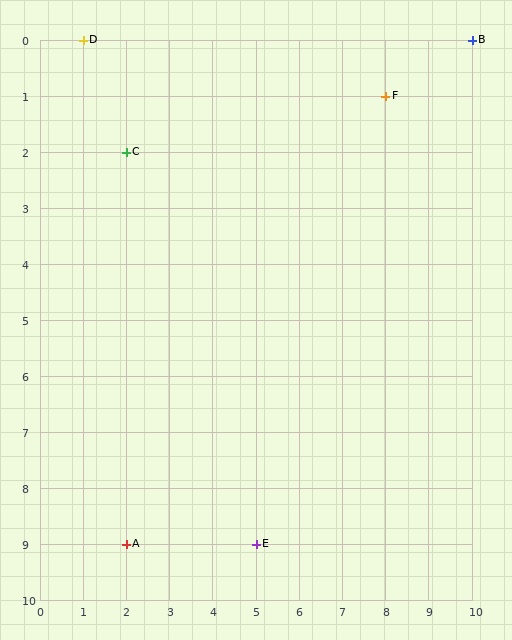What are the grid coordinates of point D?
Point D is at grid coordinates (1, 0).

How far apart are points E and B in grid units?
Points E and B are 5 columns and 9 rows apart (about 10.3 grid units diagonally).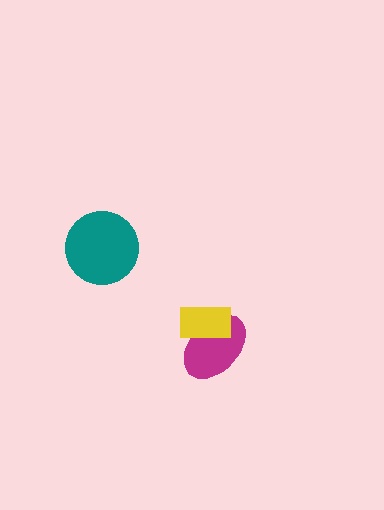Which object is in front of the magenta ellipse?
The yellow rectangle is in front of the magenta ellipse.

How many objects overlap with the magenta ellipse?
1 object overlaps with the magenta ellipse.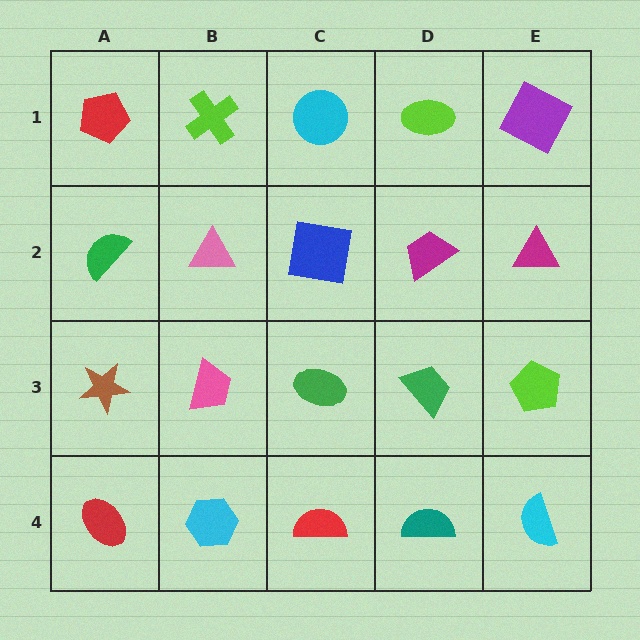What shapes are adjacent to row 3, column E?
A magenta triangle (row 2, column E), a cyan semicircle (row 4, column E), a green trapezoid (row 3, column D).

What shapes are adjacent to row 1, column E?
A magenta triangle (row 2, column E), a lime ellipse (row 1, column D).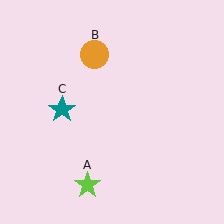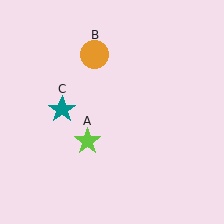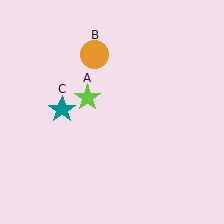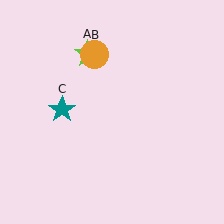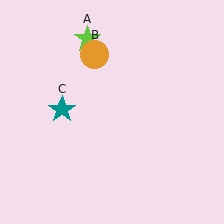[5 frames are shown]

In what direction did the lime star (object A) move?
The lime star (object A) moved up.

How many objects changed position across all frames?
1 object changed position: lime star (object A).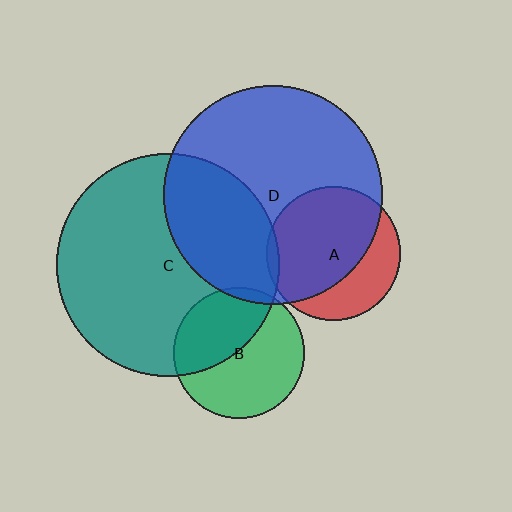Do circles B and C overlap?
Yes.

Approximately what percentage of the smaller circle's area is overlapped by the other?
Approximately 40%.